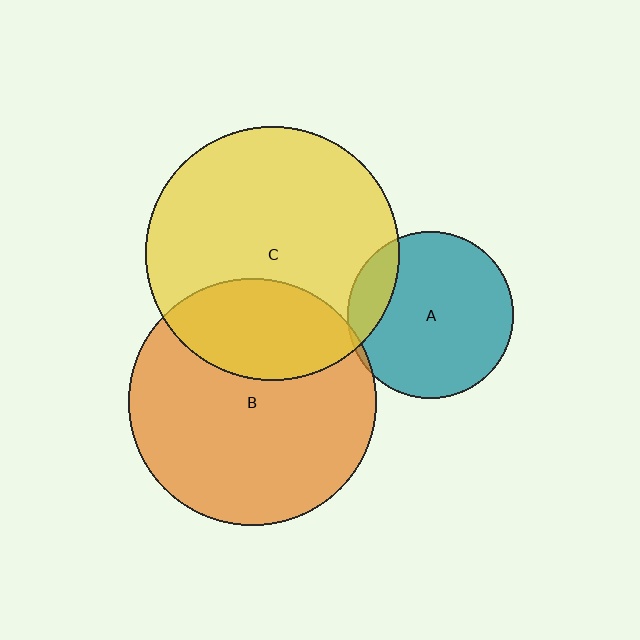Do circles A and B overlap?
Yes.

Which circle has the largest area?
Circle C (yellow).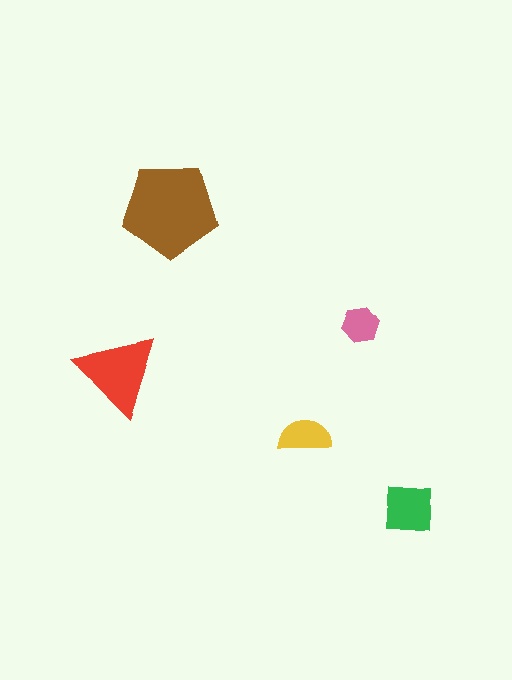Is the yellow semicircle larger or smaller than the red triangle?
Smaller.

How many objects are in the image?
There are 5 objects in the image.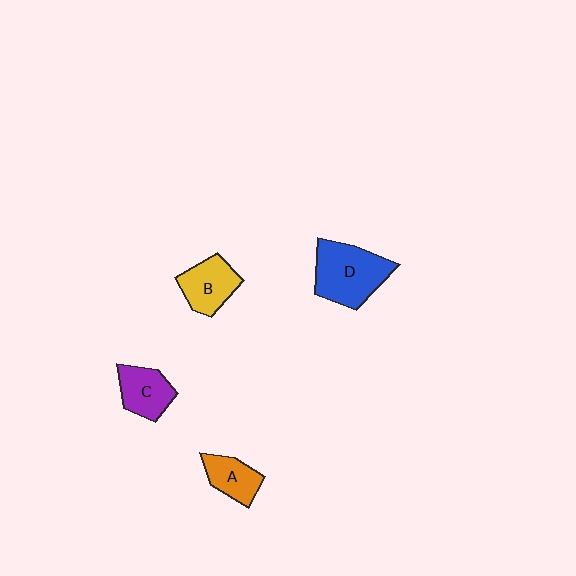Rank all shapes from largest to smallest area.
From largest to smallest: D (blue), B (yellow), C (purple), A (orange).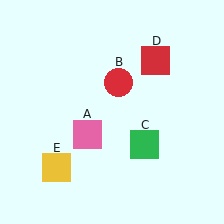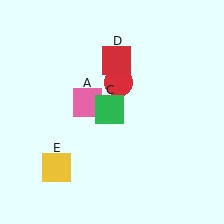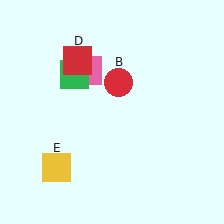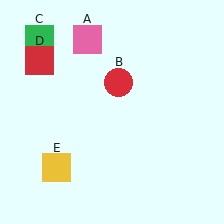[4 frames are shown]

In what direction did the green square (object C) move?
The green square (object C) moved up and to the left.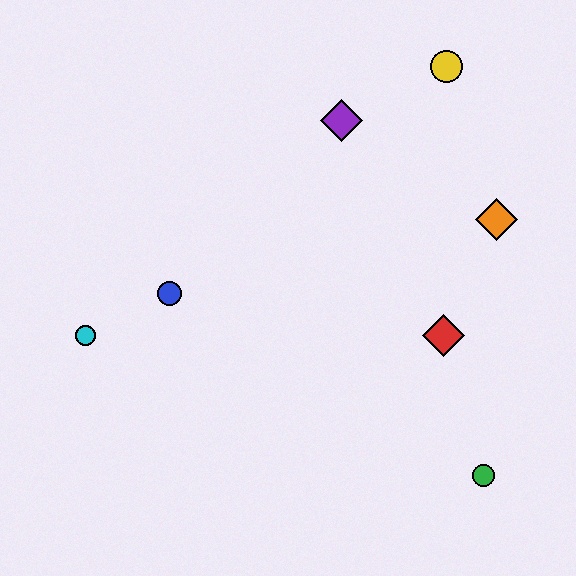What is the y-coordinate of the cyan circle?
The cyan circle is at y≈336.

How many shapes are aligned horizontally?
2 shapes (the red diamond, the cyan circle) are aligned horizontally.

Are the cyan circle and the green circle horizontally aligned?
No, the cyan circle is at y≈336 and the green circle is at y≈475.